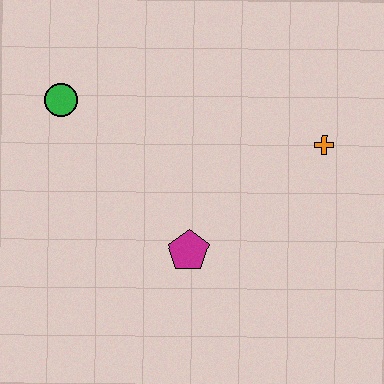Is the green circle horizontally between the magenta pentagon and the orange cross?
No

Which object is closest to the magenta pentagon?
The orange cross is closest to the magenta pentagon.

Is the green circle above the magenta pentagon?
Yes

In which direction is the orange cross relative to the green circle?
The orange cross is to the right of the green circle.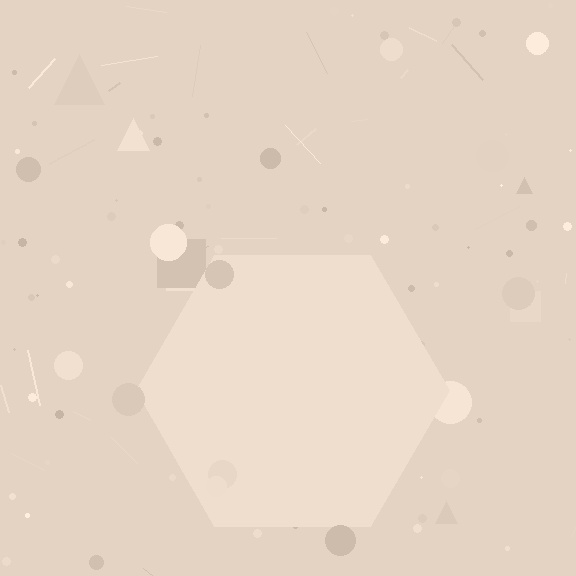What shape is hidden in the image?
A hexagon is hidden in the image.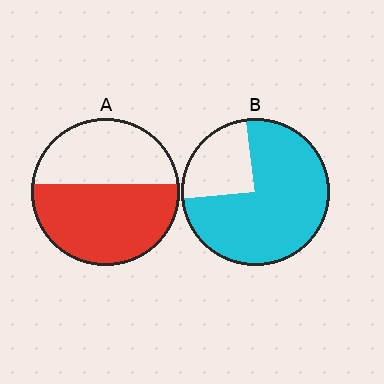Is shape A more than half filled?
Yes.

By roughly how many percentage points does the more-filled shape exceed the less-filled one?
By roughly 20 percentage points (B over A).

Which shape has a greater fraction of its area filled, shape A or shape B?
Shape B.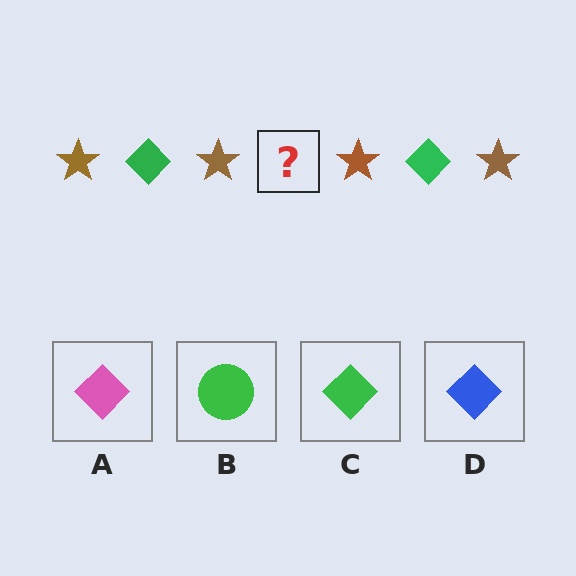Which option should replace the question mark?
Option C.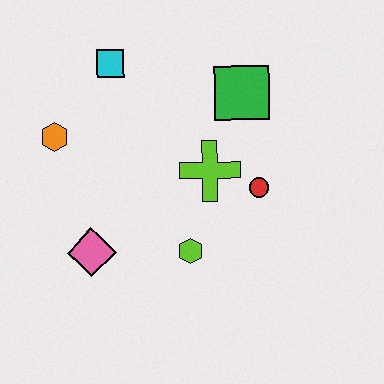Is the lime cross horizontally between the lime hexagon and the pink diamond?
No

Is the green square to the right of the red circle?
No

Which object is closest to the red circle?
The lime cross is closest to the red circle.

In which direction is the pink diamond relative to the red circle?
The pink diamond is to the left of the red circle.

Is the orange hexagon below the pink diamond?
No